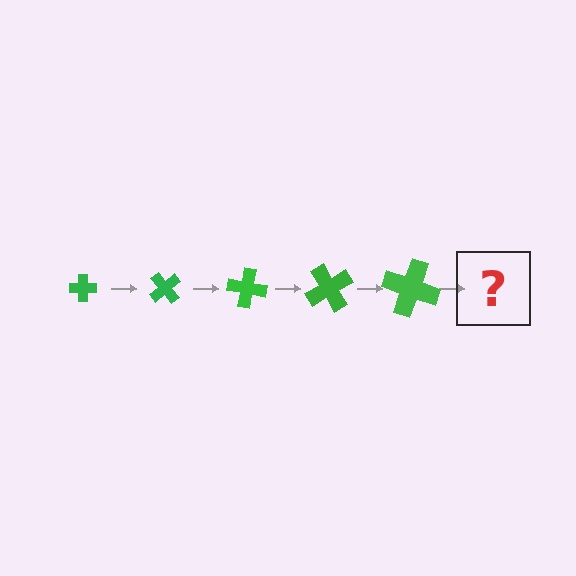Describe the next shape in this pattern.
It should be a cross, larger than the previous one and rotated 250 degrees from the start.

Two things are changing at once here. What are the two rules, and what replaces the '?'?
The two rules are that the cross grows larger each step and it rotates 50 degrees each step. The '?' should be a cross, larger than the previous one and rotated 250 degrees from the start.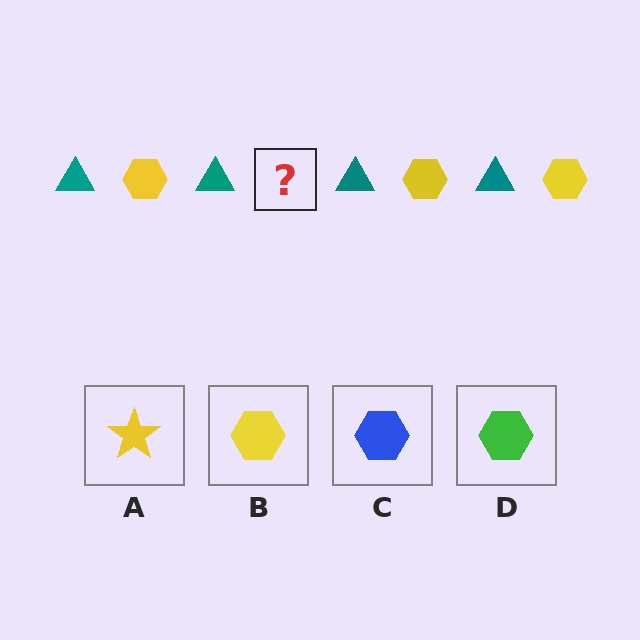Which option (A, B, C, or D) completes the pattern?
B.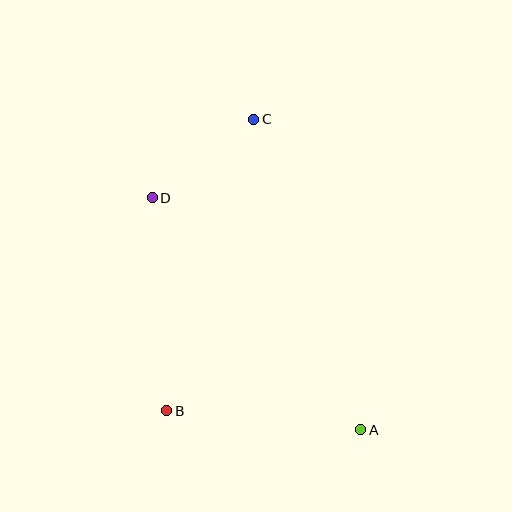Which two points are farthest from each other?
Points A and C are farthest from each other.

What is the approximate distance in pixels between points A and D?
The distance between A and D is approximately 312 pixels.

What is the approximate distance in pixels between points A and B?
The distance between A and B is approximately 195 pixels.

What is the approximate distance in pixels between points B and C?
The distance between B and C is approximately 304 pixels.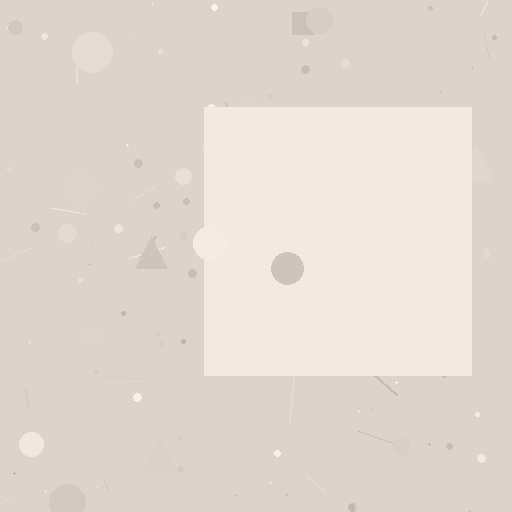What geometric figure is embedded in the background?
A square is embedded in the background.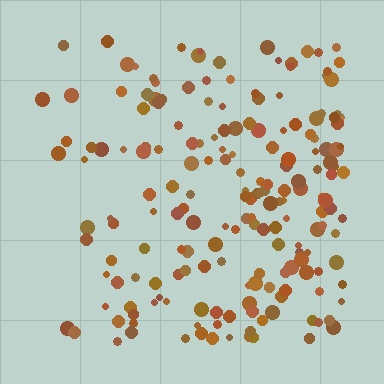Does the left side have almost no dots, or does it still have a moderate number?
Still a moderate number, just noticeably fewer than the right.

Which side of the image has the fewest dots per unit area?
The left.